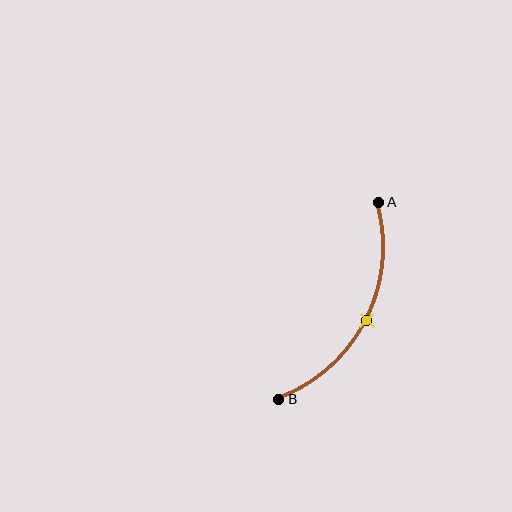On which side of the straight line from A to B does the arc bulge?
The arc bulges to the right of the straight line connecting A and B.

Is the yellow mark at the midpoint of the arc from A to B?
Yes. The yellow mark lies on the arc at equal arc-length from both A and B — it is the arc midpoint.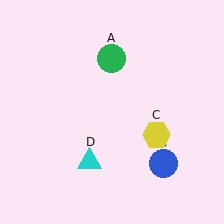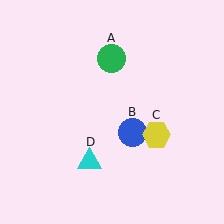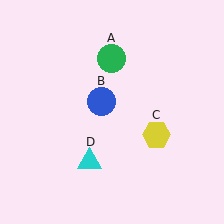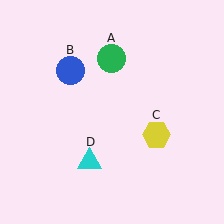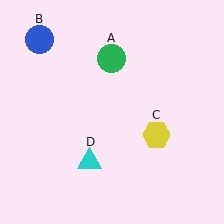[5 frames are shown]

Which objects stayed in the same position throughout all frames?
Green circle (object A) and yellow hexagon (object C) and cyan triangle (object D) remained stationary.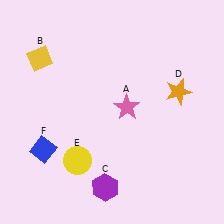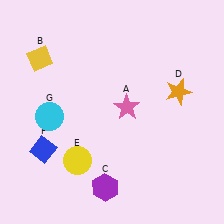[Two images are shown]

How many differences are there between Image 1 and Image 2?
There is 1 difference between the two images.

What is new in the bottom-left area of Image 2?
A cyan circle (G) was added in the bottom-left area of Image 2.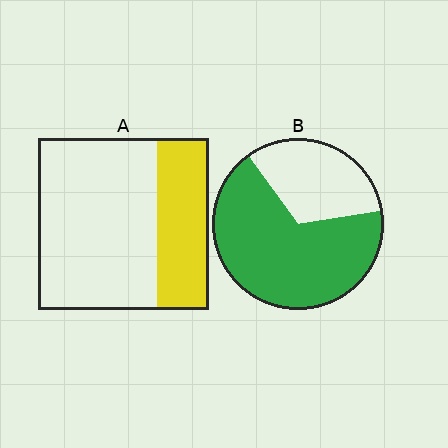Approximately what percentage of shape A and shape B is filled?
A is approximately 30% and B is approximately 70%.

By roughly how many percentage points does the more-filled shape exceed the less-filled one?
By roughly 35 percentage points (B over A).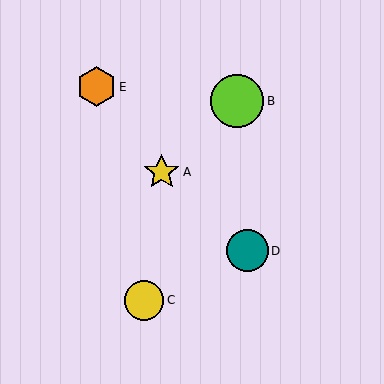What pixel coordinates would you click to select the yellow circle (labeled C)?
Click at (144, 301) to select the yellow circle C.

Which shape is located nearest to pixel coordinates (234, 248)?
The teal circle (labeled D) at (247, 251) is nearest to that location.